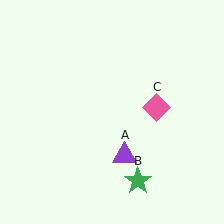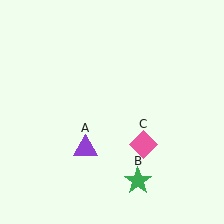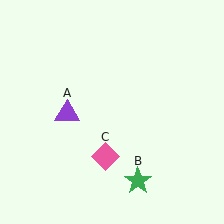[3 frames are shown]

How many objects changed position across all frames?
2 objects changed position: purple triangle (object A), pink diamond (object C).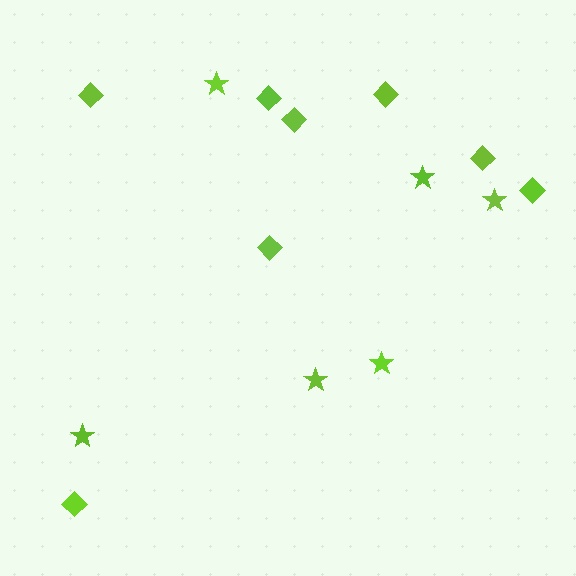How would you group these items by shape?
There are 2 groups: one group of diamonds (8) and one group of stars (6).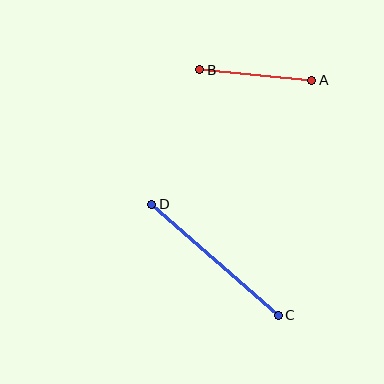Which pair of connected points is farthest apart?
Points C and D are farthest apart.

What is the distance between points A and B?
The distance is approximately 112 pixels.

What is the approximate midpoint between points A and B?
The midpoint is at approximately (256, 75) pixels.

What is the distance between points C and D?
The distance is approximately 168 pixels.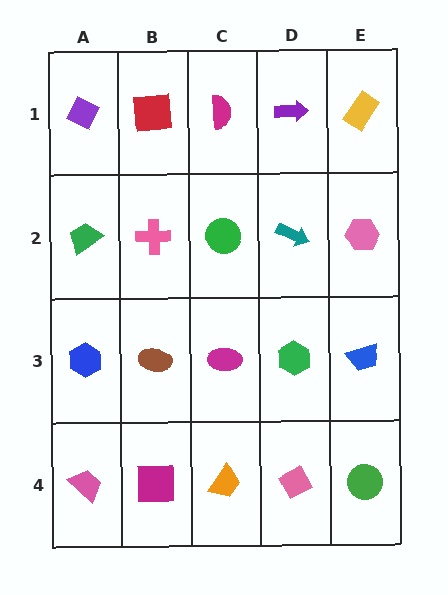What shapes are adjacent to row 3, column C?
A green circle (row 2, column C), an orange trapezoid (row 4, column C), a brown ellipse (row 3, column B), a green hexagon (row 3, column D).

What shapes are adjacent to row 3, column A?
A green trapezoid (row 2, column A), a pink trapezoid (row 4, column A), a brown ellipse (row 3, column B).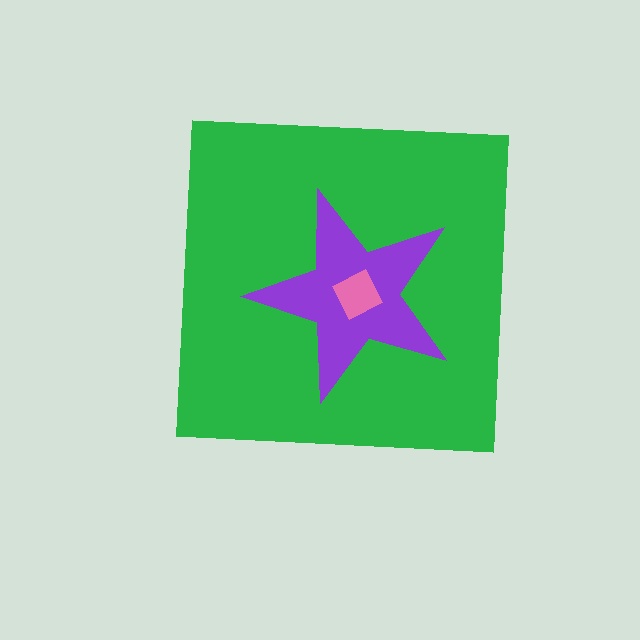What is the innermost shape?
The pink square.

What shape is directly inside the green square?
The purple star.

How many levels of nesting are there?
3.